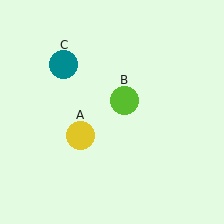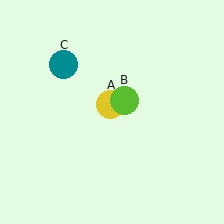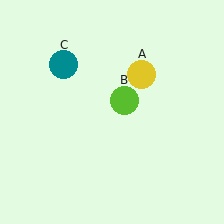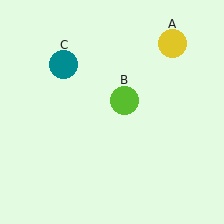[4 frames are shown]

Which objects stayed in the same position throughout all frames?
Lime circle (object B) and teal circle (object C) remained stationary.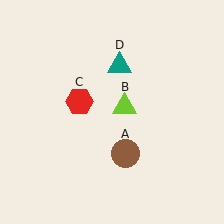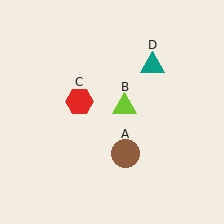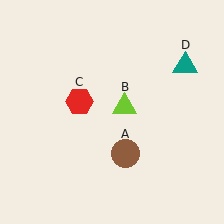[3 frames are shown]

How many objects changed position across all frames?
1 object changed position: teal triangle (object D).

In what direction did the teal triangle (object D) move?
The teal triangle (object D) moved right.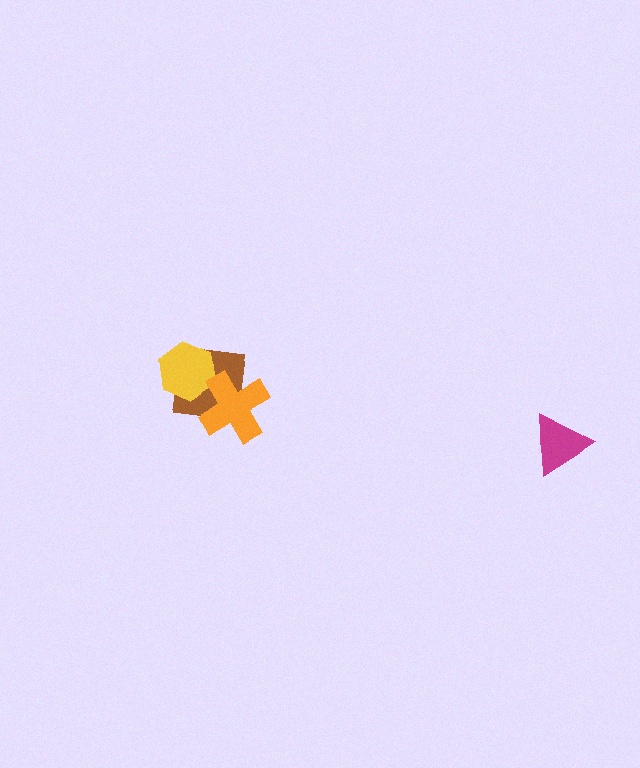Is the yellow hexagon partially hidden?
Yes, it is partially covered by another shape.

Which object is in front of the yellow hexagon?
The orange cross is in front of the yellow hexagon.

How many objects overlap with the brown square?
2 objects overlap with the brown square.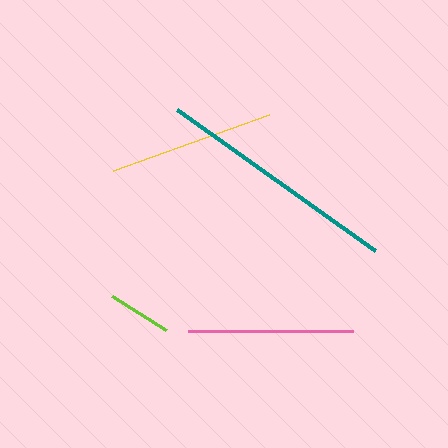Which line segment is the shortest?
The lime line is the shortest at approximately 64 pixels.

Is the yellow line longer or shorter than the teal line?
The teal line is longer than the yellow line.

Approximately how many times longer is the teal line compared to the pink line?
The teal line is approximately 1.5 times the length of the pink line.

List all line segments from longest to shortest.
From longest to shortest: teal, yellow, pink, lime.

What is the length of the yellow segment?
The yellow segment is approximately 166 pixels long.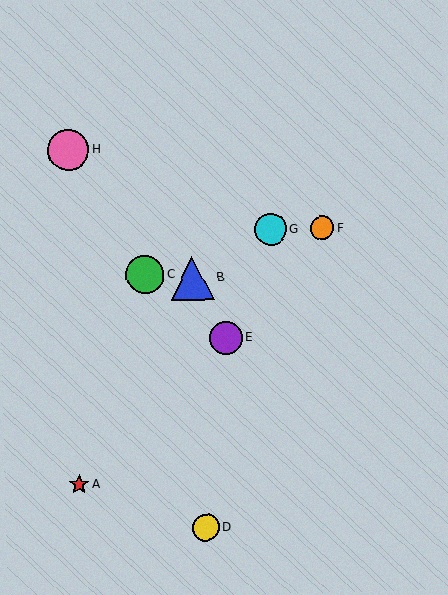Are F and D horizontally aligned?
No, F is at y≈228 and D is at y≈528.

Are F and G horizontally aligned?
Yes, both are at y≈228.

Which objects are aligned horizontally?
Objects F, G are aligned horizontally.